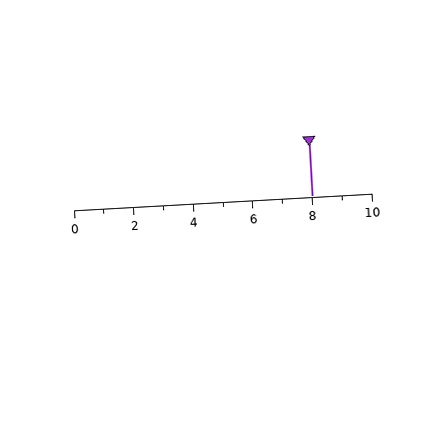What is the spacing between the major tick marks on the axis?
The major ticks are spaced 2 apart.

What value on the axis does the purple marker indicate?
The marker indicates approximately 8.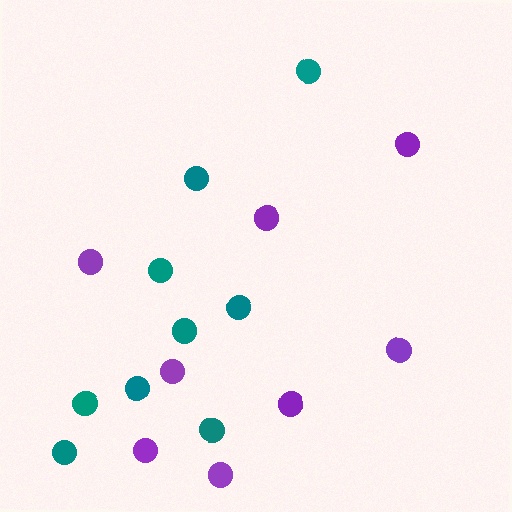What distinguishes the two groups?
There are 2 groups: one group of teal circles (9) and one group of purple circles (8).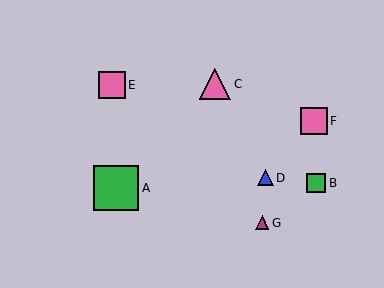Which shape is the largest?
The green square (labeled A) is the largest.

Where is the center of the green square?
The center of the green square is at (316, 183).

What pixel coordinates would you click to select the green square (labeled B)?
Click at (316, 183) to select the green square B.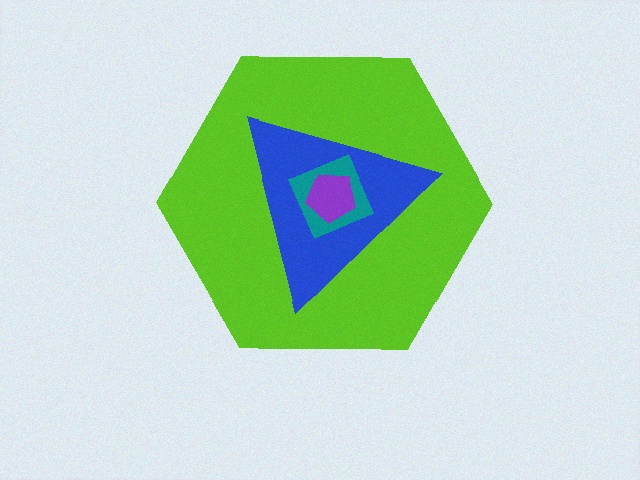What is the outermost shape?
The lime hexagon.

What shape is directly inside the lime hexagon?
The blue triangle.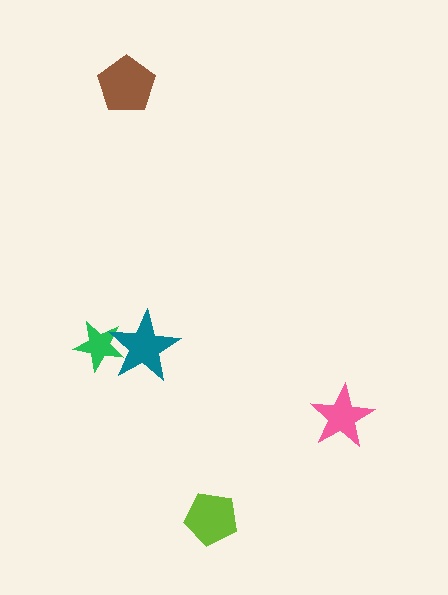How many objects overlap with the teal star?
1 object overlaps with the teal star.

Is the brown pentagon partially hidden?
No, no other shape covers it.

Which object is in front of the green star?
The teal star is in front of the green star.